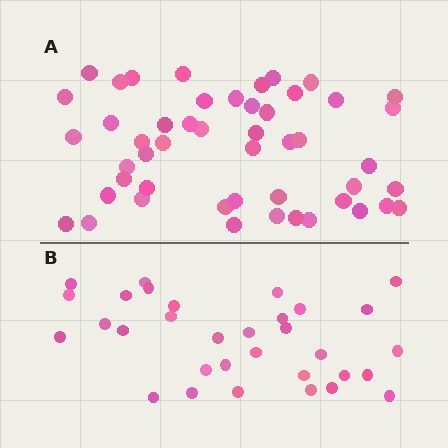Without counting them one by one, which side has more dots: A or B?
Region A (the top region) has more dots.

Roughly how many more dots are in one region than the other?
Region A has approximately 15 more dots than region B.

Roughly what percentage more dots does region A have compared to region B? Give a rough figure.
About 55% more.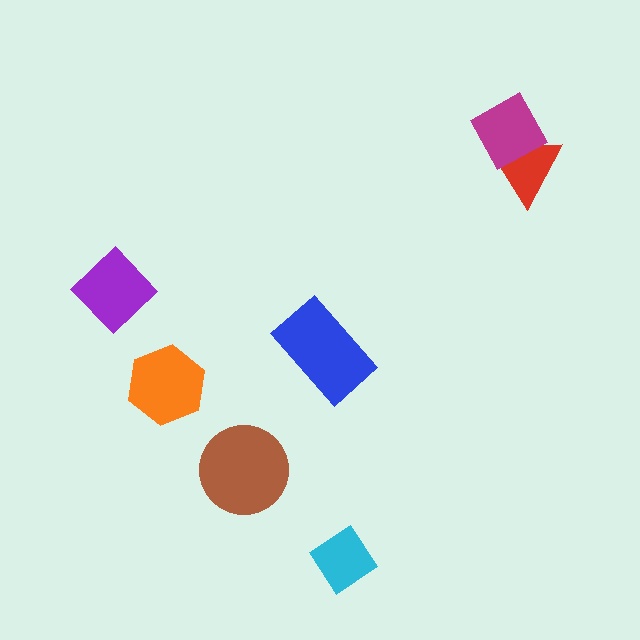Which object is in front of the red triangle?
The magenta diamond is in front of the red triangle.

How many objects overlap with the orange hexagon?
0 objects overlap with the orange hexagon.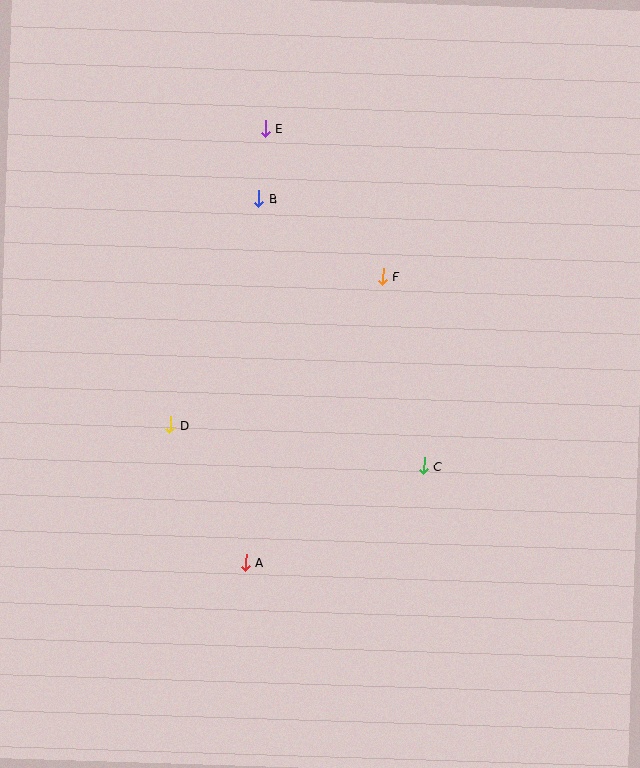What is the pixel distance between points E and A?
The distance between E and A is 435 pixels.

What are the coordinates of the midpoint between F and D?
The midpoint between F and D is at (276, 351).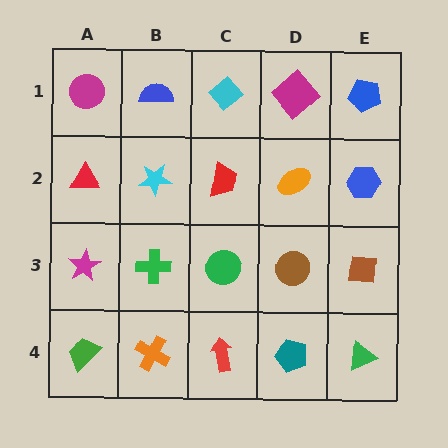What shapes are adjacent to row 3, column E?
A blue hexagon (row 2, column E), a green triangle (row 4, column E), a brown circle (row 3, column D).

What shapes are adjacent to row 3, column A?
A red triangle (row 2, column A), a green trapezoid (row 4, column A), a green cross (row 3, column B).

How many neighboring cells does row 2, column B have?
4.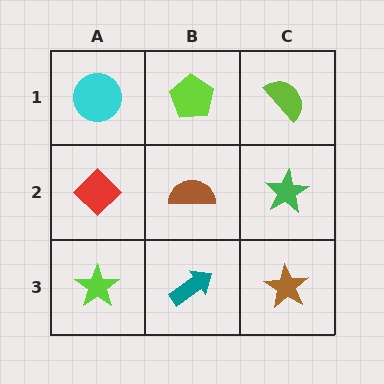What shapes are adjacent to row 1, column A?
A red diamond (row 2, column A), a lime pentagon (row 1, column B).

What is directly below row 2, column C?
A brown star.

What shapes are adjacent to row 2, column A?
A cyan circle (row 1, column A), a lime star (row 3, column A), a brown semicircle (row 2, column B).